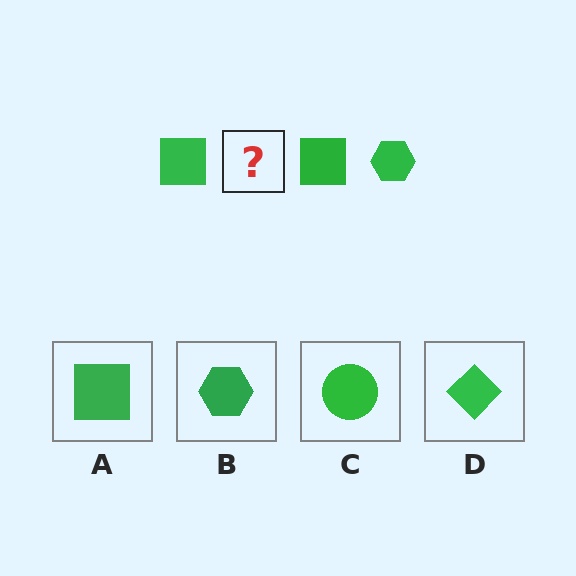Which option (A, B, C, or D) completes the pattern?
B.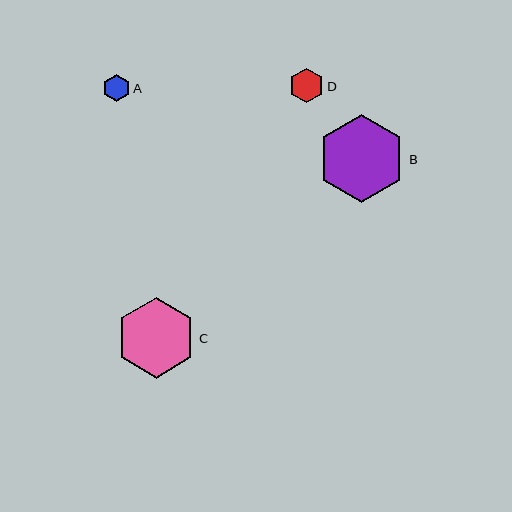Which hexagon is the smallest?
Hexagon A is the smallest with a size of approximately 27 pixels.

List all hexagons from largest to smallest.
From largest to smallest: B, C, D, A.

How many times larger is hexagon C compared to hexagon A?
Hexagon C is approximately 3.0 times the size of hexagon A.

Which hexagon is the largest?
Hexagon B is the largest with a size of approximately 88 pixels.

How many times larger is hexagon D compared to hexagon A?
Hexagon D is approximately 1.3 times the size of hexagon A.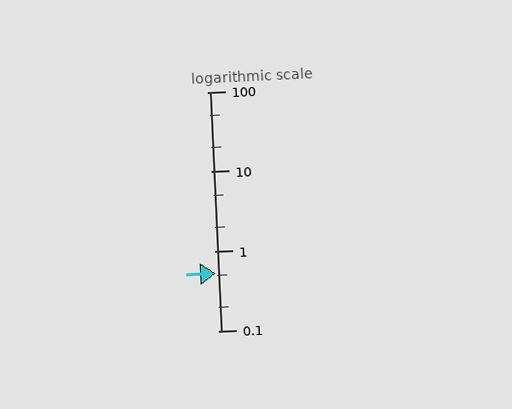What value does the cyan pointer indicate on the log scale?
The pointer indicates approximately 0.52.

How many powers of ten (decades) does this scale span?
The scale spans 3 decades, from 0.1 to 100.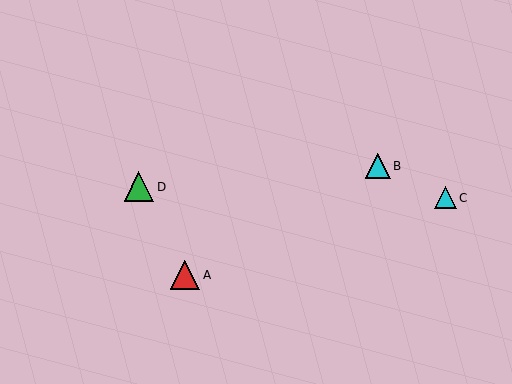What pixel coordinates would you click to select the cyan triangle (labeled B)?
Click at (378, 166) to select the cyan triangle B.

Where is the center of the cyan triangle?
The center of the cyan triangle is at (378, 166).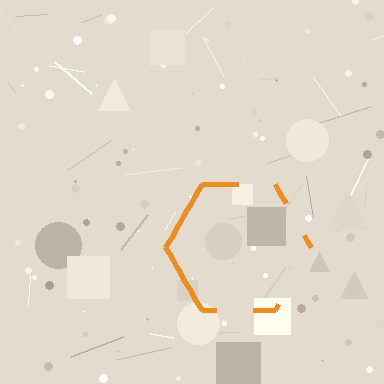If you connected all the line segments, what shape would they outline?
They would outline a hexagon.